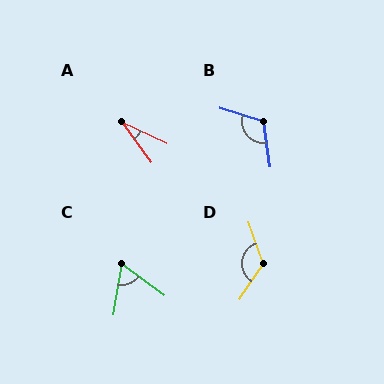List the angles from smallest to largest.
A (28°), C (63°), B (115°), D (127°).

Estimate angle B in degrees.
Approximately 115 degrees.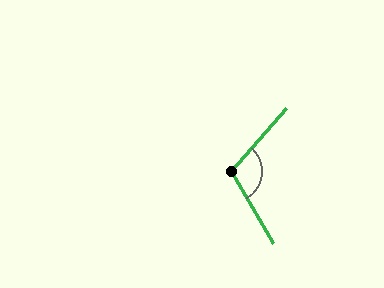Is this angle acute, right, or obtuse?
It is obtuse.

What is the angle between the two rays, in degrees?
Approximately 109 degrees.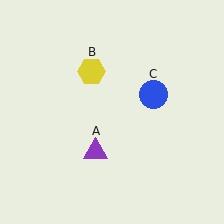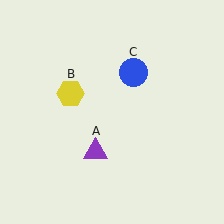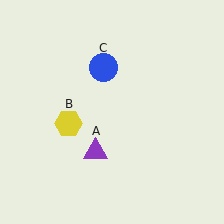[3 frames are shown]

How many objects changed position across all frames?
2 objects changed position: yellow hexagon (object B), blue circle (object C).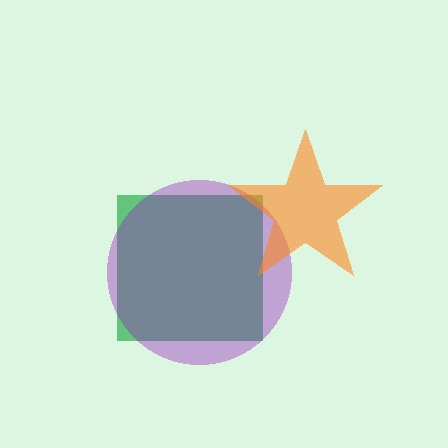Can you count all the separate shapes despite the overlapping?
Yes, there are 3 separate shapes.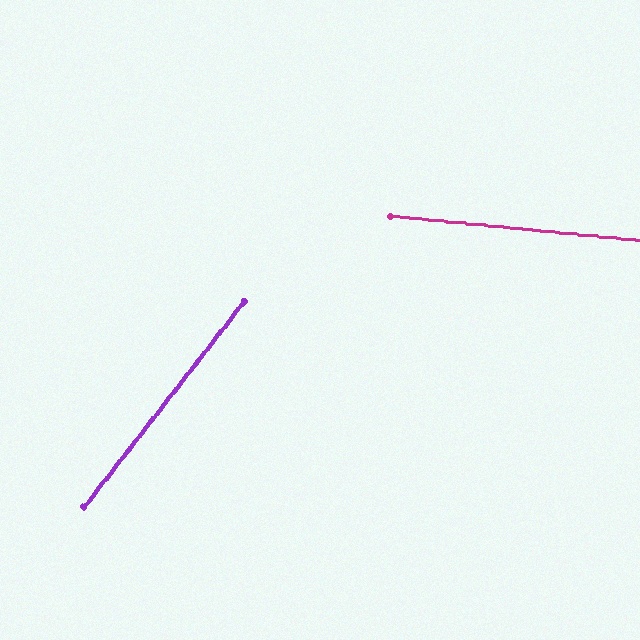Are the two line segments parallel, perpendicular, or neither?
Neither parallel nor perpendicular — they differ by about 58°.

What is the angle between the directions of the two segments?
Approximately 58 degrees.